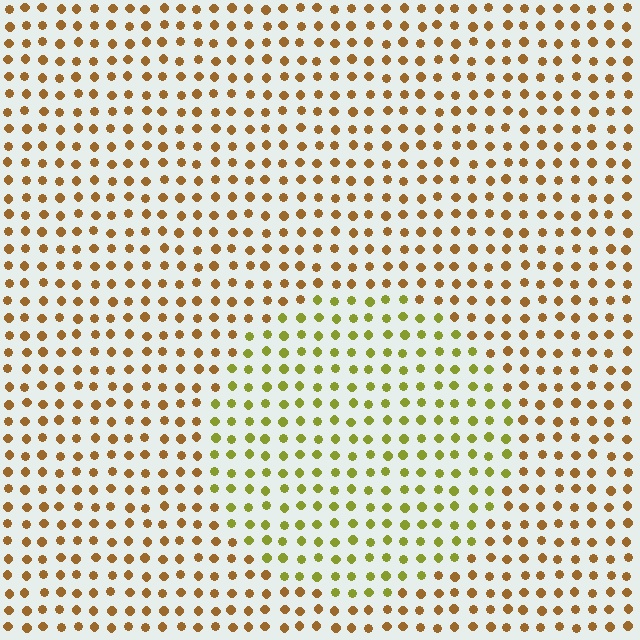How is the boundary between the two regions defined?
The boundary is defined purely by a slight shift in hue (about 40 degrees). Spacing, size, and orientation are identical on both sides.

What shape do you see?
I see a circle.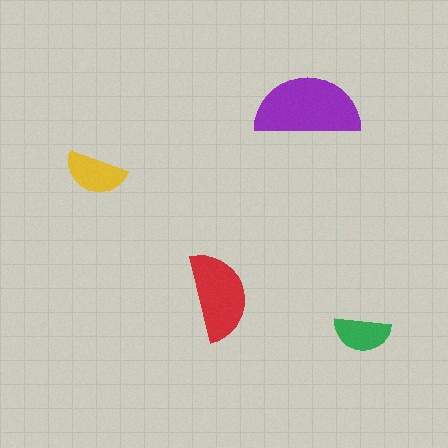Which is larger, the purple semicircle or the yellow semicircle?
The purple one.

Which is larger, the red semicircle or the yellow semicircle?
The red one.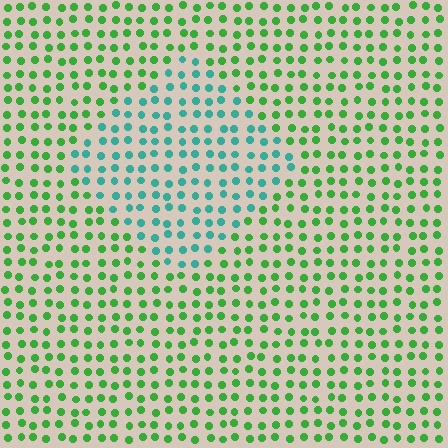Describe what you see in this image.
The image is filled with small green elements in a uniform arrangement. A diamond-shaped region is visible where the elements are tinted to a slightly different hue, forming a subtle color boundary.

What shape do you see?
I see a diamond.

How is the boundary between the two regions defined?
The boundary is defined purely by a slight shift in hue (about 51 degrees). Spacing, size, and orientation are identical on both sides.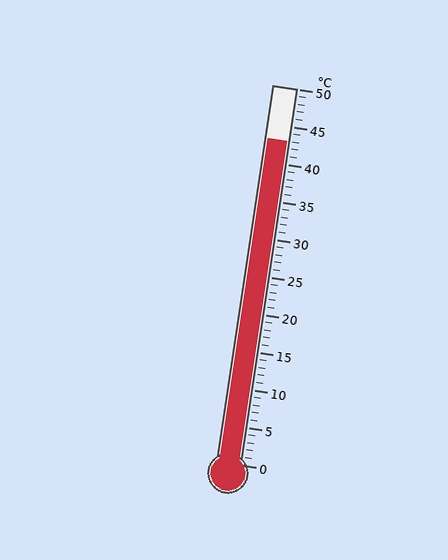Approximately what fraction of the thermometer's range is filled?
The thermometer is filled to approximately 85% of its range.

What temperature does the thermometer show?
The thermometer shows approximately 43°C.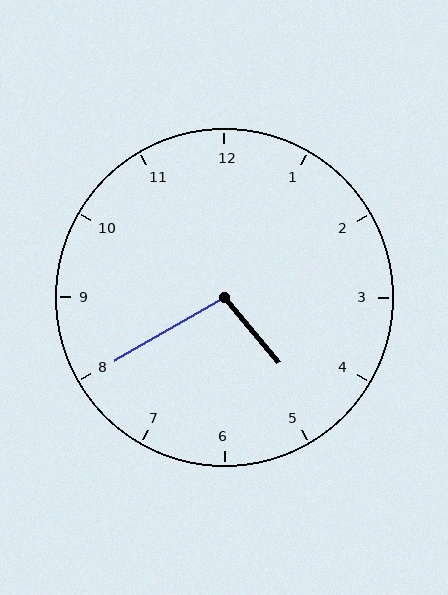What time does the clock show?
4:40.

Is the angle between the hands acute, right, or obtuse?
It is obtuse.